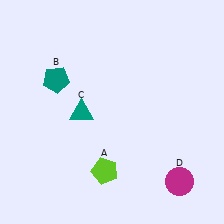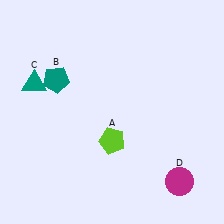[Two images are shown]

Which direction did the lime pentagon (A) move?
The lime pentagon (A) moved up.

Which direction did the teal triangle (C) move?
The teal triangle (C) moved left.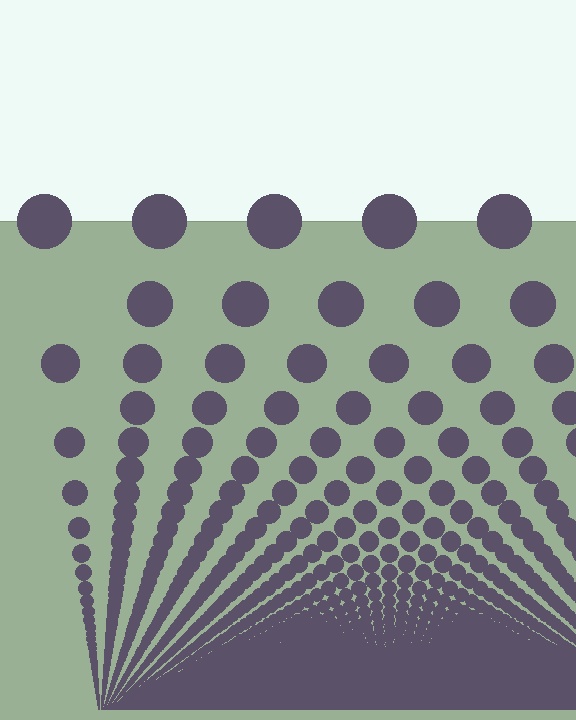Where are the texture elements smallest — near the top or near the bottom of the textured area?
Near the bottom.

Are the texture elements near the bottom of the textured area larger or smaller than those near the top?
Smaller. The gradient is inverted — elements near the bottom are smaller and denser.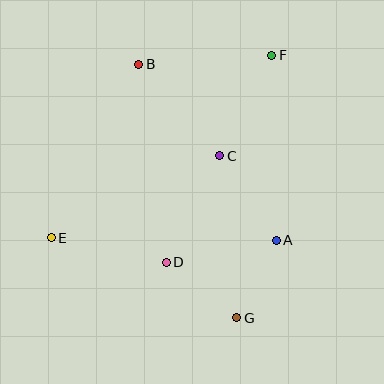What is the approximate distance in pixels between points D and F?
The distance between D and F is approximately 233 pixels.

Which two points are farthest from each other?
Points E and F are farthest from each other.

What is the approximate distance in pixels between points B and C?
The distance between B and C is approximately 122 pixels.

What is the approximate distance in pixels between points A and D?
The distance between A and D is approximately 112 pixels.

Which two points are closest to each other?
Points A and G are closest to each other.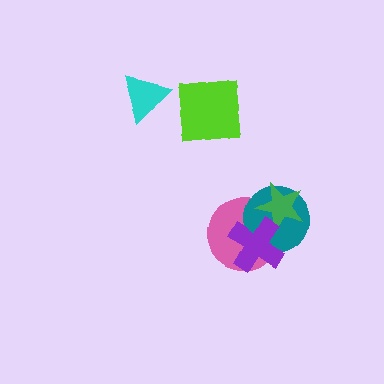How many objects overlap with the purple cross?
3 objects overlap with the purple cross.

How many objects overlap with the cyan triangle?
0 objects overlap with the cyan triangle.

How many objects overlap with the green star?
3 objects overlap with the green star.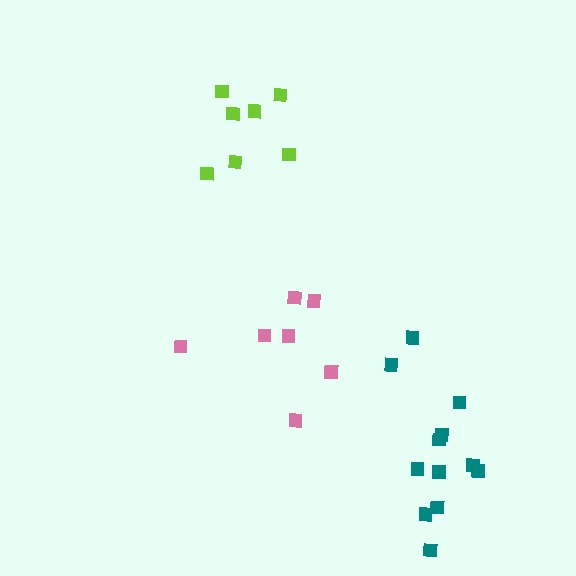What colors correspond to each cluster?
The clusters are colored: lime, pink, teal.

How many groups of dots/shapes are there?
There are 3 groups.